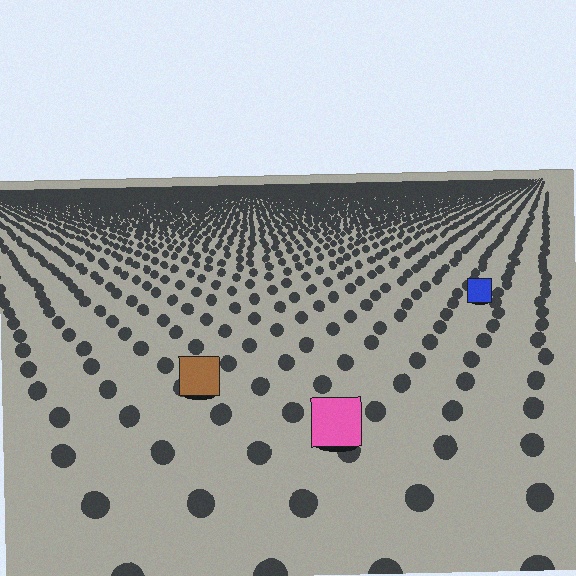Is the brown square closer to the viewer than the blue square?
Yes. The brown square is closer — you can tell from the texture gradient: the ground texture is coarser near it.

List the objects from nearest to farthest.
From nearest to farthest: the pink square, the brown square, the blue square.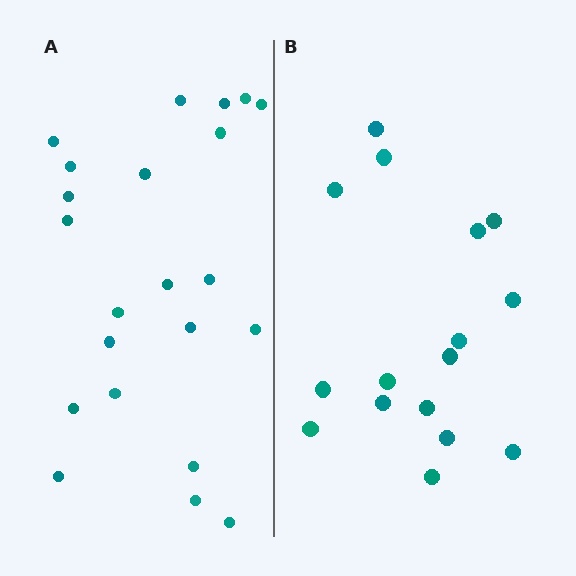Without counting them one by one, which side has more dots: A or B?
Region A (the left region) has more dots.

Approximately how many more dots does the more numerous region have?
Region A has about 6 more dots than region B.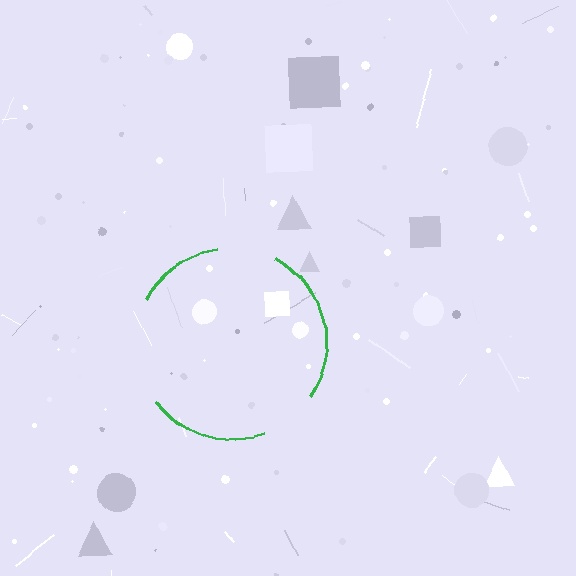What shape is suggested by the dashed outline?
The dashed outline suggests a circle.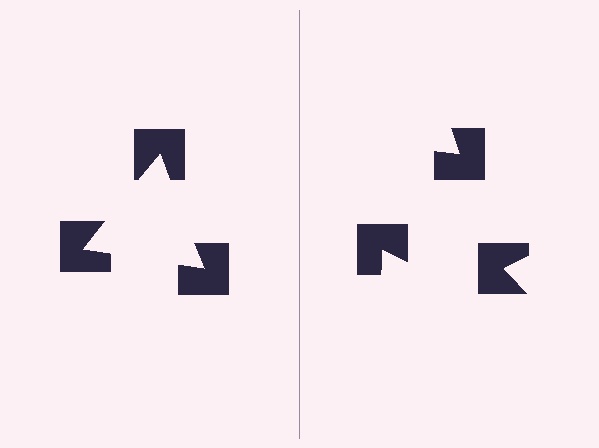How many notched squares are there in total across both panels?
6 — 3 on each side.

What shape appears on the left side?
An illusory triangle.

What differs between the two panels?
The notched squares are positioned identically on both sides; only the wedge orientations differ. On the left they align to a triangle; on the right they are misaligned.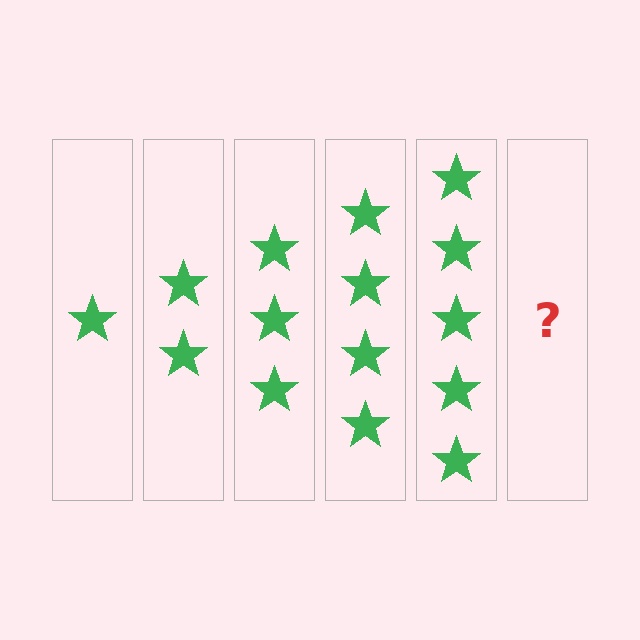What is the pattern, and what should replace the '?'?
The pattern is that each step adds one more star. The '?' should be 6 stars.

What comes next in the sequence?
The next element should be 6 stars.